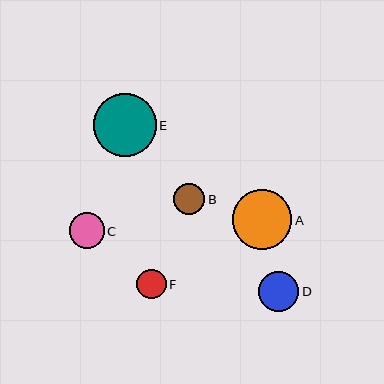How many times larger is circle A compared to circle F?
Circle A is approximately 2.0 times the size of circle F.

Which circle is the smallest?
Circle F is the smallest with a size of approximately 29 pixels.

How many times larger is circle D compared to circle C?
Circle D is approximately 1.1 times the size of circle C.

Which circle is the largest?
Circle E is the largest with a size of approximately 62 pixels.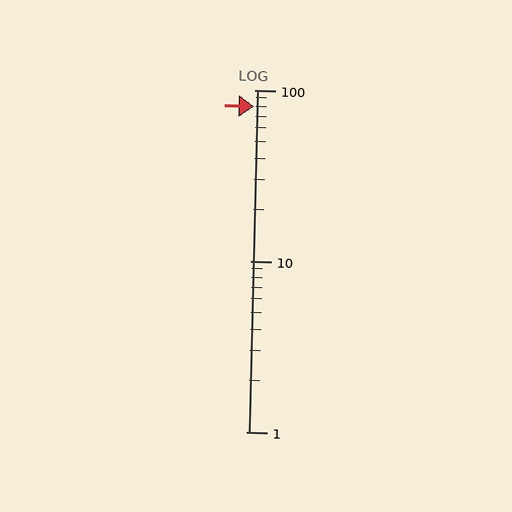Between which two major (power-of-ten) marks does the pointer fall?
The pointer is between 10 and 100.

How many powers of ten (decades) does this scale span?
The scale spans 2 decades, from 1 to 100.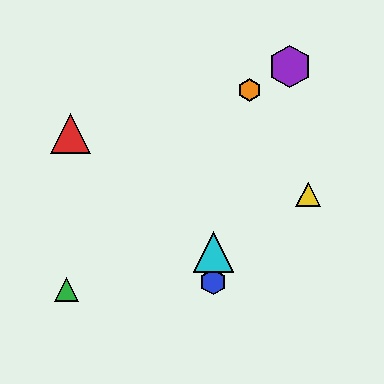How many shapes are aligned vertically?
2 shapes (the blue hexagon, the cyan triangle) are aligned vertically.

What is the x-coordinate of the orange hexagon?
The orange hexagon is at x≈249.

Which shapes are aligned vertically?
The blue hexagon, the cyan triangle are aligned vertically.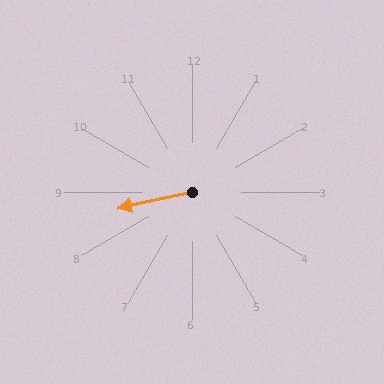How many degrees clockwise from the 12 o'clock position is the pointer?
Approximately 258 degrees.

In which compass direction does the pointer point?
West.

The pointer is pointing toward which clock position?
Roughly 9 o'clock.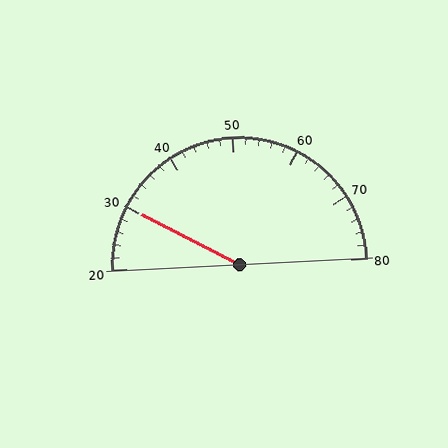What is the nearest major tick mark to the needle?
The nearest major tick mark is 30.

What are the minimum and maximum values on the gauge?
The gauge ranges from 20 to 80.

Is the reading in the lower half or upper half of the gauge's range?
The reading is in the lower half of the range (20 to 80).